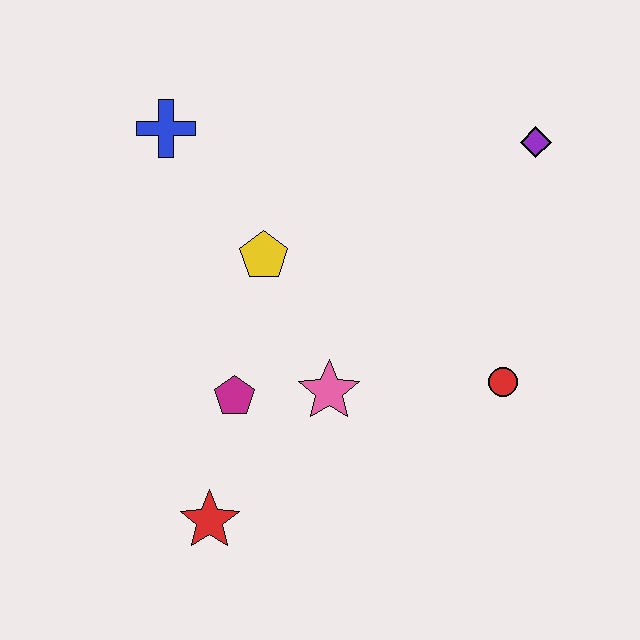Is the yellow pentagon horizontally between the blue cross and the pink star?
Yes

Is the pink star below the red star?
No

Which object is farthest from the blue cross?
The red circle is farthest from the blue cross.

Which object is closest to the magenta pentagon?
The pink star is closest to the magenta pentagon.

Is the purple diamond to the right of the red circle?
Yes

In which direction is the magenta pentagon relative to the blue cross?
The magenta pentagon is below the blue cross.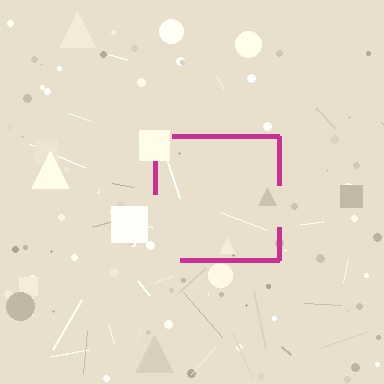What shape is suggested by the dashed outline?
The dashed outline suggests a square.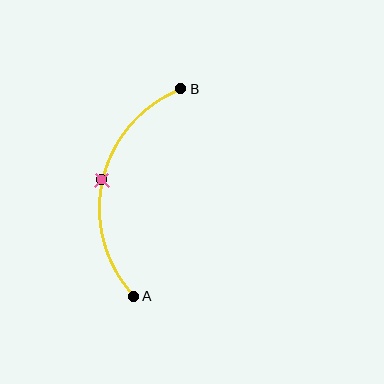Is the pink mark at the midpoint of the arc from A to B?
Yes. The pink mark lies on the arc at equal arc-length from both A and B — it is the arc midpoint.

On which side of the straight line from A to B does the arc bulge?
The arc bulges to the left of the straight line connecting A and B.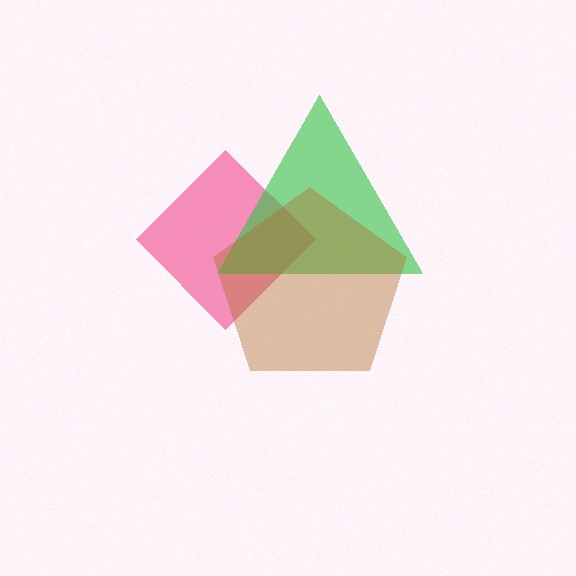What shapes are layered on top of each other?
The layered shapes are: a pink diamond, a green triangle, a brown pentagon.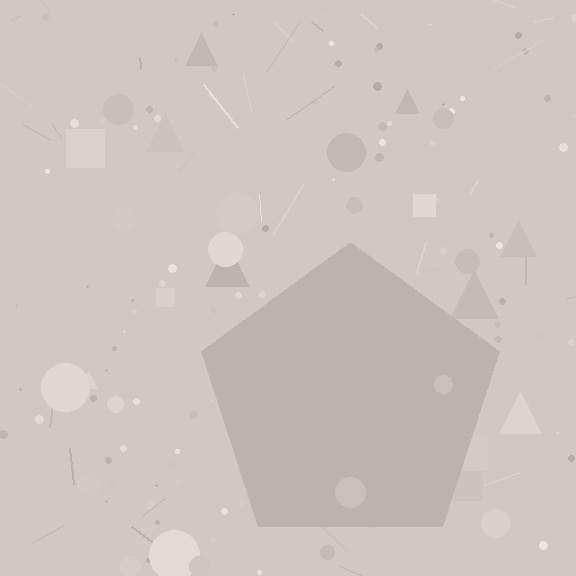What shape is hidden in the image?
A pentagon is hidden in the image.